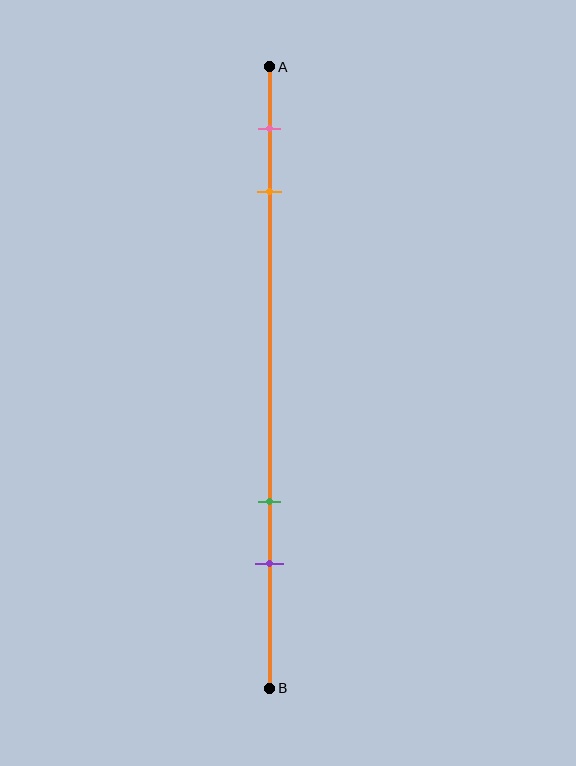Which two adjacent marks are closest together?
The pink and orange marks are the closest adjacent pair.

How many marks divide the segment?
There are 4 marks dividing the segment.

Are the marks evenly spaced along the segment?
No, the marks are not evenly spaced.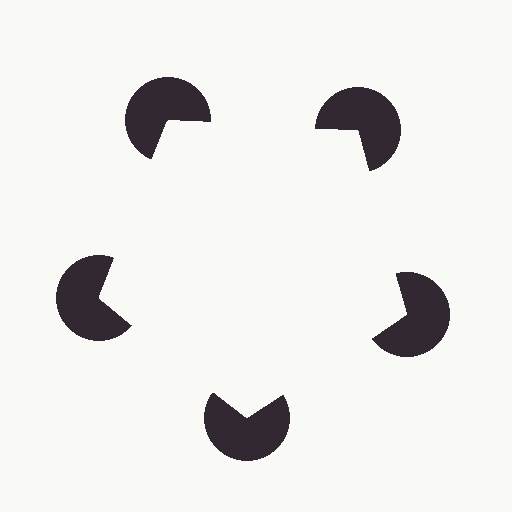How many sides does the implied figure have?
5 sides.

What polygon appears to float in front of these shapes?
An illusory pentagon — its edges are inferred from the aligned wedge cuts in the pac-man discs, not physically drawn.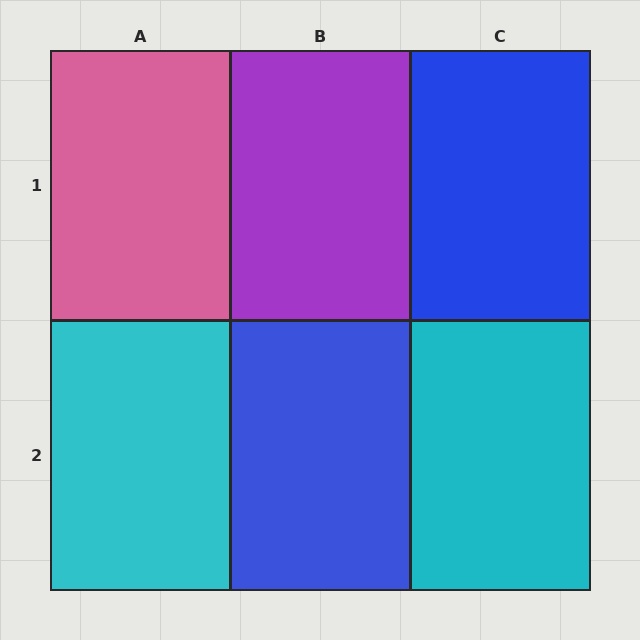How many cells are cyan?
2 cells are cyan.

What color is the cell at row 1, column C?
Blue.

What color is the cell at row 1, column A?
Pink.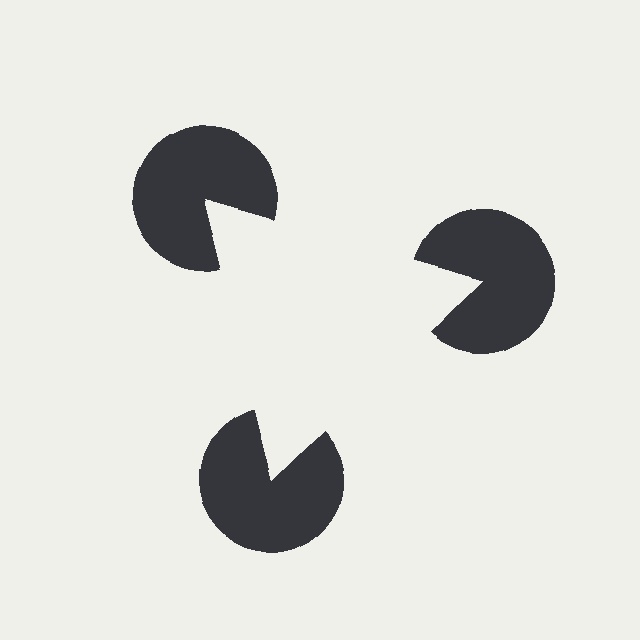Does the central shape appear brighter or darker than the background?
It typically appears slightly brighter than the background, even though no actual brightness change is drawn.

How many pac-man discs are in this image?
There are 3 — one at each vertex of the illusory triangle.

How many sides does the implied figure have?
3 sides.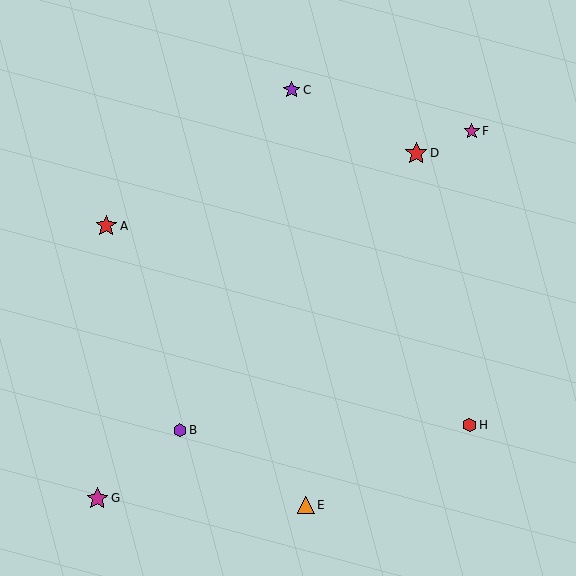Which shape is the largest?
The red star (labeled D) is the largest.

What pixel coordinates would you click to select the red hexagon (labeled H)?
Click at (470, 425) to select the red hexagon H.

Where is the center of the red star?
The center of the red star is at (106, 226).